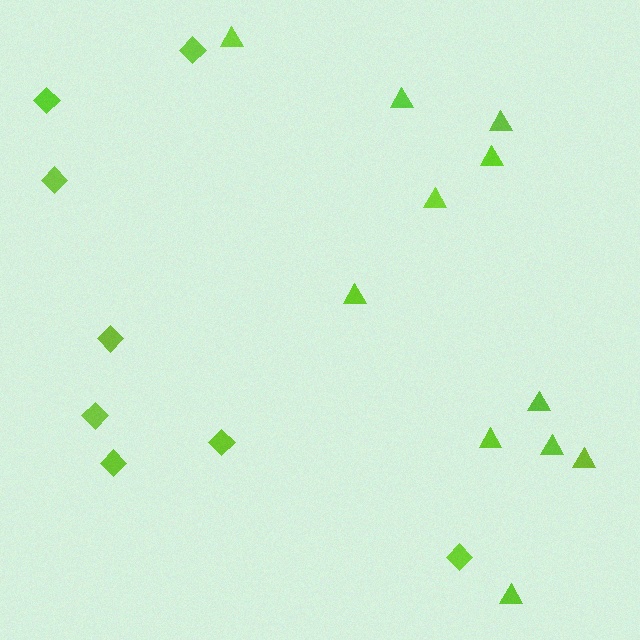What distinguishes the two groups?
There are 2 groups: one group of triangles (11) and one group of diamonds (8).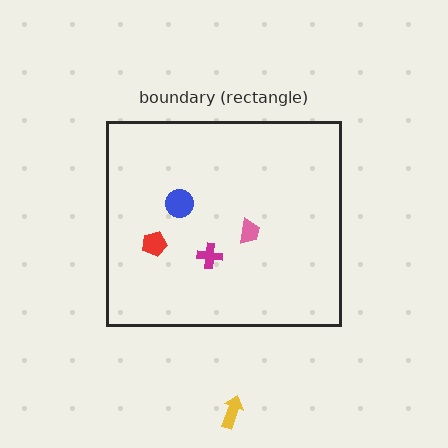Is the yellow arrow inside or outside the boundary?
Outside.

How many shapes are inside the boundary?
4 inside, 1 outside.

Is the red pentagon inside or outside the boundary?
Inside.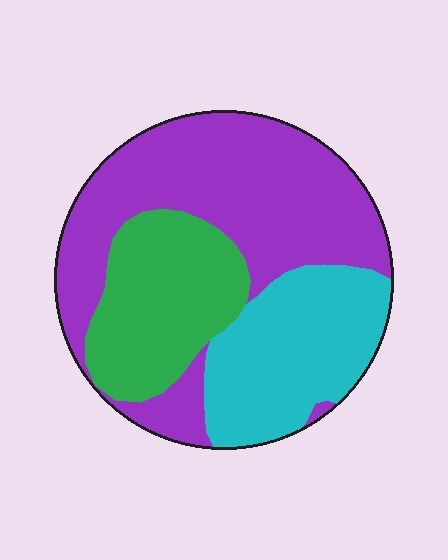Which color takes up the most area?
Purple, at roughly 50%.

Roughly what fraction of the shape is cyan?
Cyan takes up about one quarter (1/4) of the shape.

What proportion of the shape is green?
Green takes up about one quarter (1/4) of the shape.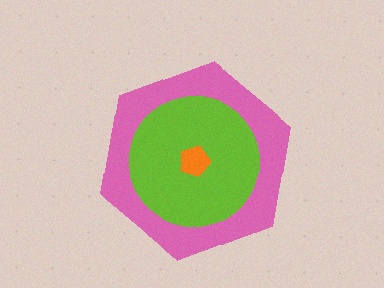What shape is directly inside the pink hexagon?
The lime circle.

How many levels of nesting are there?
3.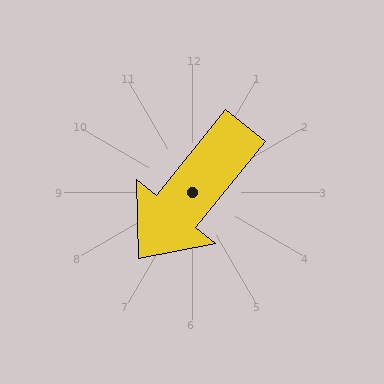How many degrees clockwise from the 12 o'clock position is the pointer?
Approximately 219 degrees.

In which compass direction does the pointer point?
Southwest.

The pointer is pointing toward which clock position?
Roughly 7 o'clock.